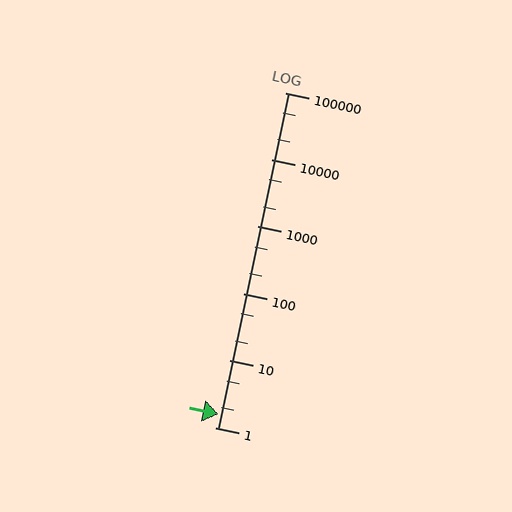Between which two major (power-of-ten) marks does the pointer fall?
The pointer is between 1 and 10.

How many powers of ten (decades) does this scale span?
The scale spans 5 decades, from 1 to 100000.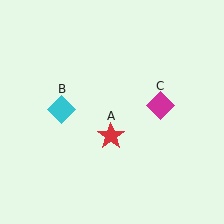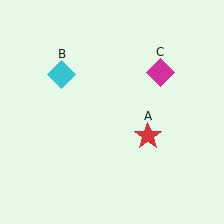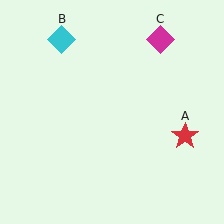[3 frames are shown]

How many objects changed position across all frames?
3 objects changed position: red star (object A), cyan diamond (object B), magenta diamond (object C).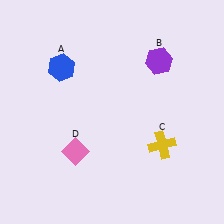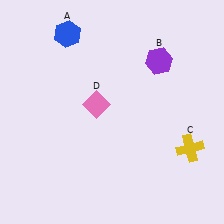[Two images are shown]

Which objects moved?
The objects that moved are: the blue hexagon (A), the yellow cross (C), the pink diamond (D).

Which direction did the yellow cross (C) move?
The yellow cross (C) moved right.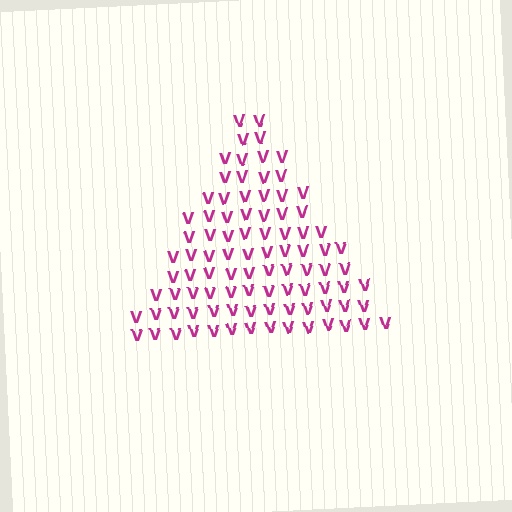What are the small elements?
The small elements are letter V's.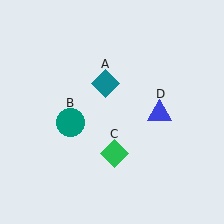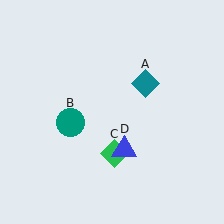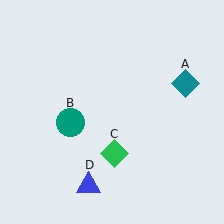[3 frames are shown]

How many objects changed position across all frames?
2 objects changed position: teal diamond (object A), blue triangle (object D).